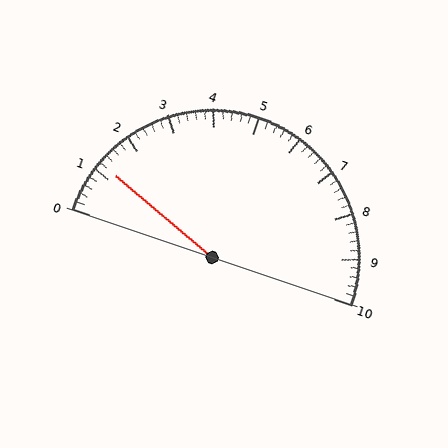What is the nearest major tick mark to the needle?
The nearest major tick mark is 1.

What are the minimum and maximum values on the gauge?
The gauge ranges from 0 to 10.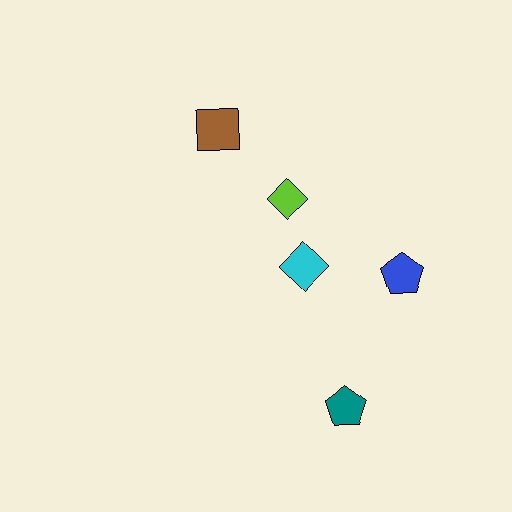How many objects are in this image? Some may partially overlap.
There are 5 objects.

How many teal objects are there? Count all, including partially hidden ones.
There is 1 teal object.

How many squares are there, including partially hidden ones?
There is 1 square.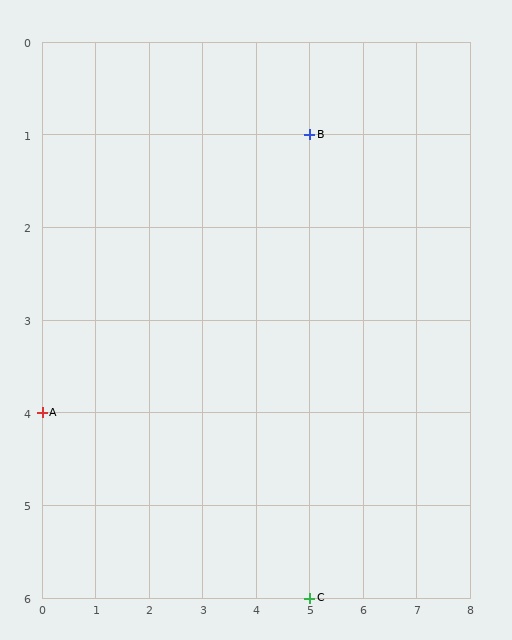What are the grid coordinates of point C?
Point C is at grid coordinates (5, 6).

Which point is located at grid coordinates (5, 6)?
Point C is at (5, 6).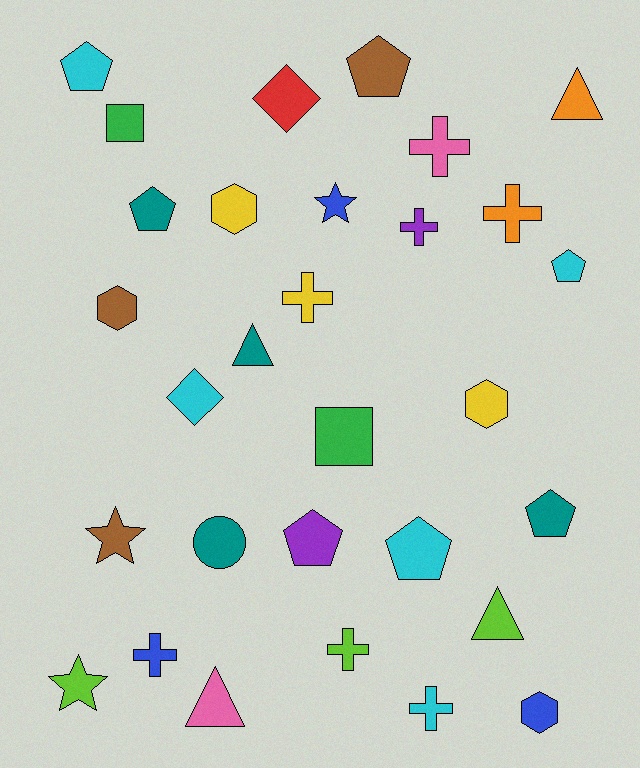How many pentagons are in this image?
There are 7 pentagons.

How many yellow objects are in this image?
There are 3 yellow objects.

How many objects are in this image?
There are 30 objects.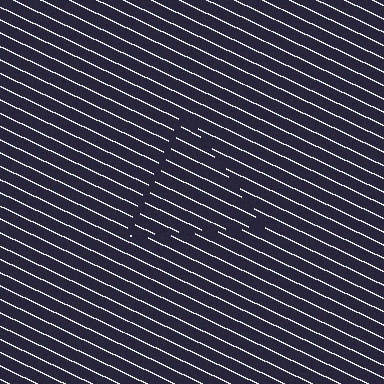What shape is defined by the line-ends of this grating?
An illusory triangle. The interior of the shape contains the same grating, shifted by half a period — the contour is defined by the phase discontinuity where line-ends from the inner and outer gratings abut.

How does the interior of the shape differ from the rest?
The interior of the shape contains the same grating, shifted by half a period — the contour is defined by the phase discontinuity where line-ends from the inner and outer gratings abut.